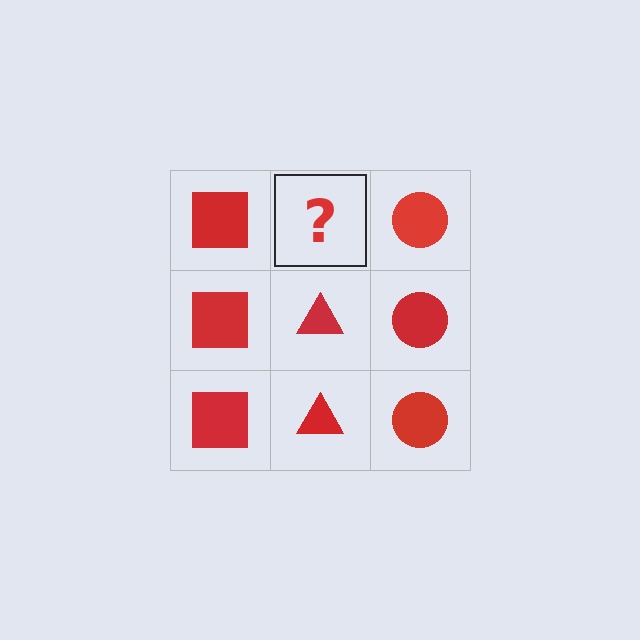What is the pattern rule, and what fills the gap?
The rule is that each column has a consistent shape. The gap should be filled with a red triangle.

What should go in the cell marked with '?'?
The missing cell should contain a red triangle.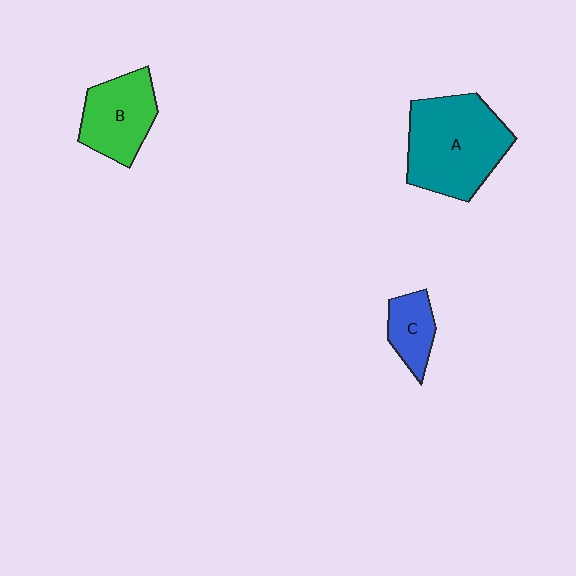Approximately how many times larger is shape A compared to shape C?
Approximately 2.8 times.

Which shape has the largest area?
Shape A (teal).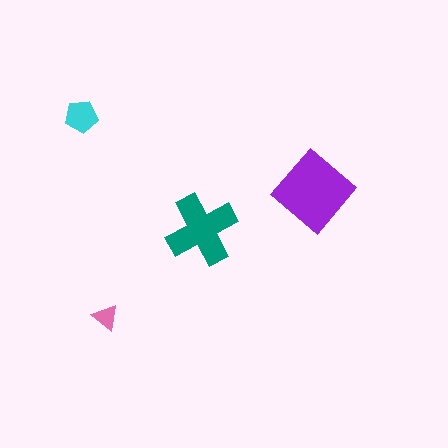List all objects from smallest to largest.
The pink triangle, the cyan pentagon, the teal cross, the purple diamond.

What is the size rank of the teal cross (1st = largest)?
2nd.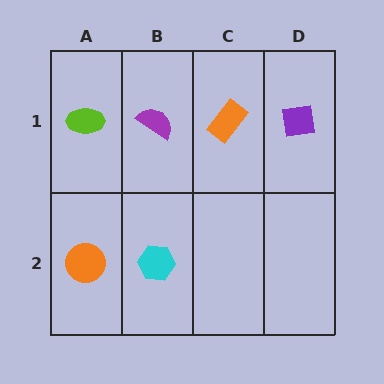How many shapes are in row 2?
2 shapes.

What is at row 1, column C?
An orange rectangle.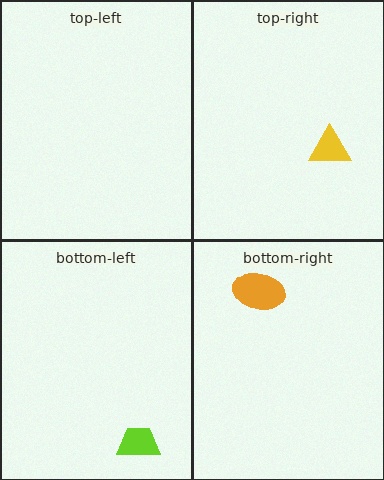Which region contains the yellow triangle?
The top-right region.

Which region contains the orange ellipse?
The bottom-right region.